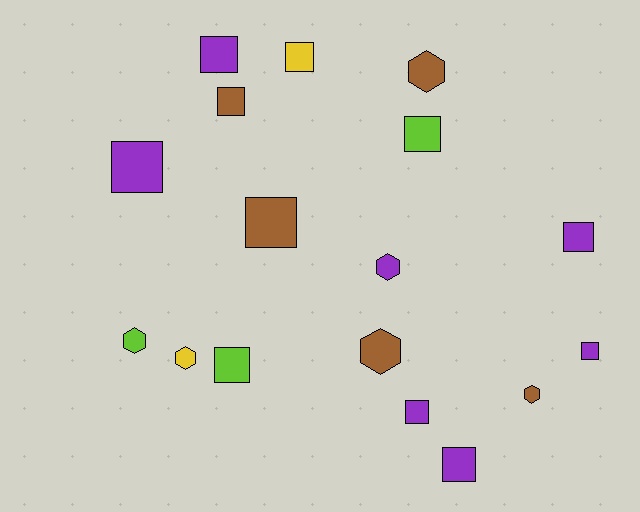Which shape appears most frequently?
Square, with 11 objects.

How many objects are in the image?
There are 17 objects.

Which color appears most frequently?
Purple, with 7 objects.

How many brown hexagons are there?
There are 3 brown hexagons.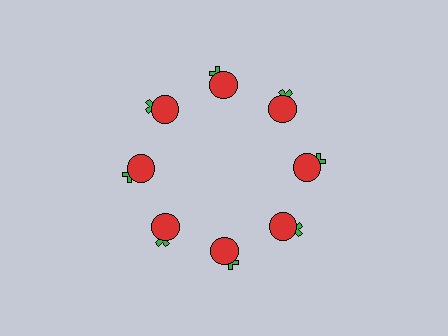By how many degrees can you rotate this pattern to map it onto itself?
The pattern maps onto itself every 45 degrees of rotation.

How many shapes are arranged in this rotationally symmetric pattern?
There are 16 shapes, arranged in 8 groups of 2.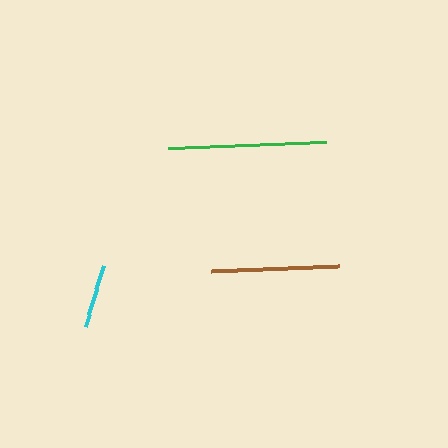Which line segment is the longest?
The green line is the longest at approximately 159 pixels.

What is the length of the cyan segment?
The cyan segment is approximately 63 pixels long.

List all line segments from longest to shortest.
From longest to shortest: green, brown, cyan.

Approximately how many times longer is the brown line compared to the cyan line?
The brown line is approximately 2.0 times the length of the cyan line.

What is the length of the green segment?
The green segment is approximately 159 pixels long.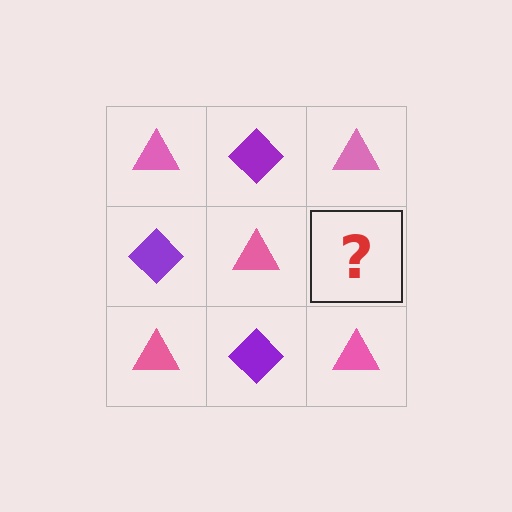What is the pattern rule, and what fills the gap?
The rule is that it alternates pink triangle and purple diamond in a checkerboard pattern. The gap should be filled with a purple diamond.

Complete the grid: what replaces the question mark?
The question mark should be replaced with a purple diamond.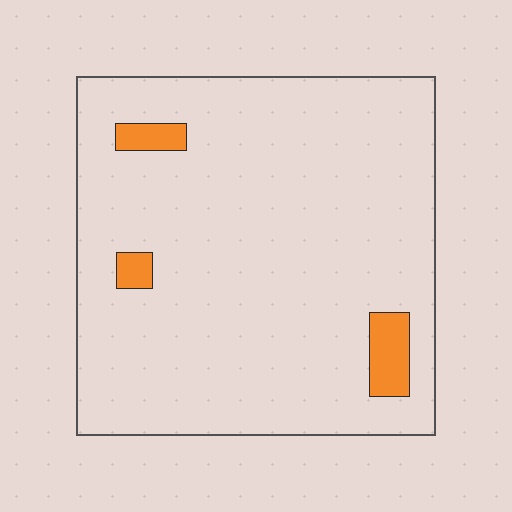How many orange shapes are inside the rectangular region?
3.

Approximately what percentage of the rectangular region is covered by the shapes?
Approximately 5%.